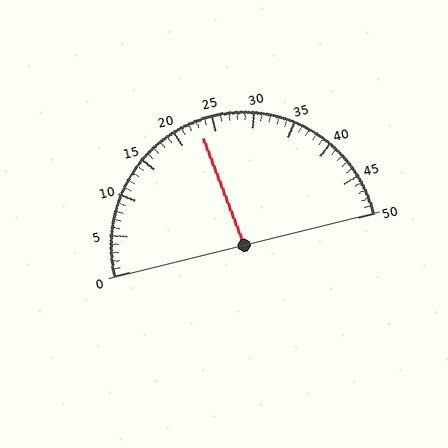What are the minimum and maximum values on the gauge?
The gauge ranges from 0 to 50.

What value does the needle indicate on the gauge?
The needle indicates approximately 23.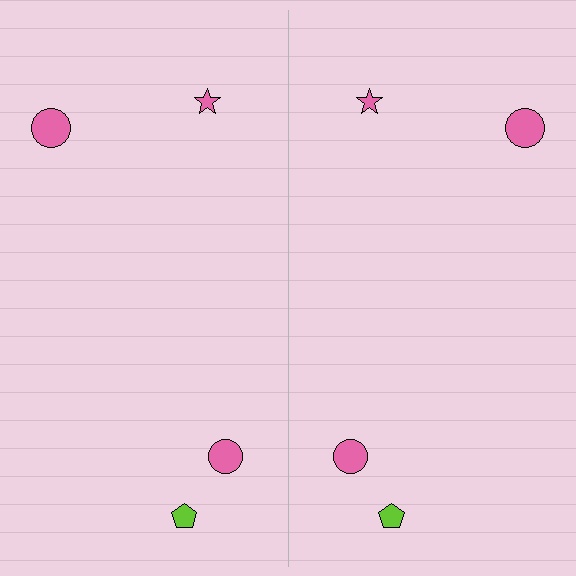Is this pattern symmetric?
Yes, this pattern has bilateral (reflection) symmetry.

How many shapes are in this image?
There are 8 shapes in this image.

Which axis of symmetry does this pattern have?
The pattern has a vertical axis of symmetry running through the center of the image.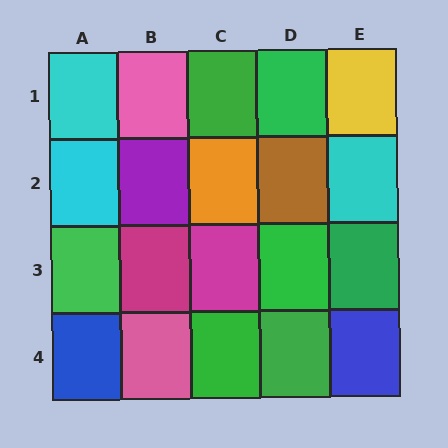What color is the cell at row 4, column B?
Pink.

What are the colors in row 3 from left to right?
Green, magenta, magenta, green, green.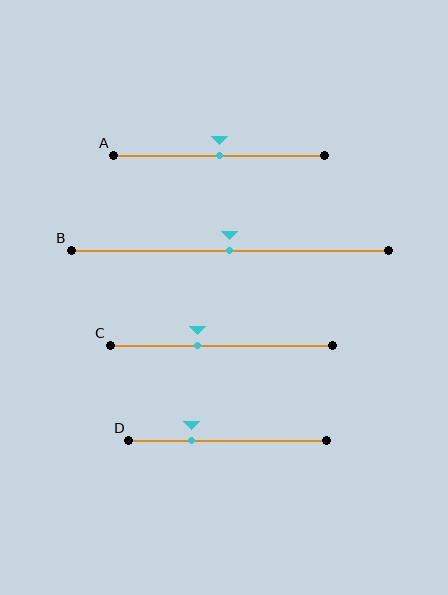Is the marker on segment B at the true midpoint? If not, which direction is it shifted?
Yes, the marker on segment B is at the true midpoint.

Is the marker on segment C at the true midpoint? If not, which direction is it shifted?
No, the marker on segment C is shifted to the left by about 11% of the segment length.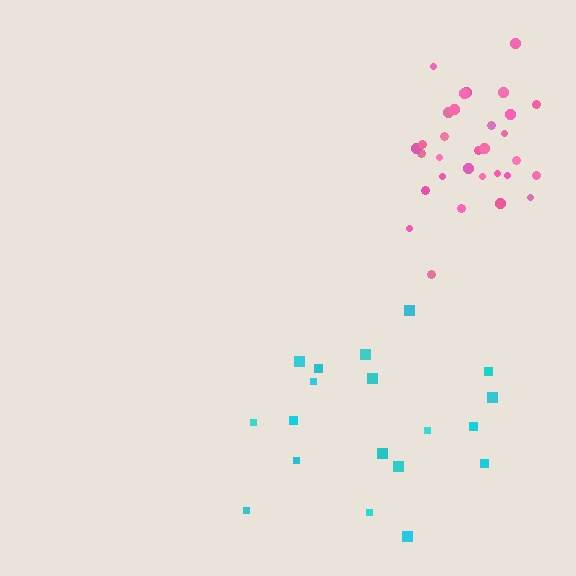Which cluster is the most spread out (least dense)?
Cyan.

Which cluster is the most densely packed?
Pink.